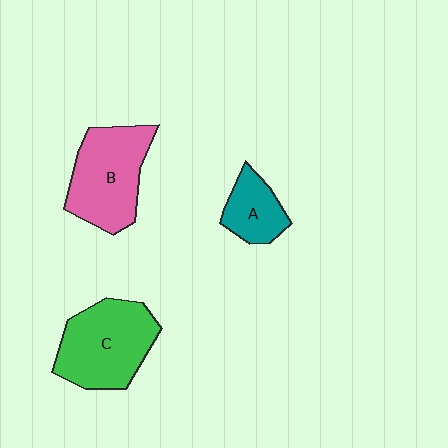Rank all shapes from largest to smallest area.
From largest to smallest: C (green), B (pink), A (teal).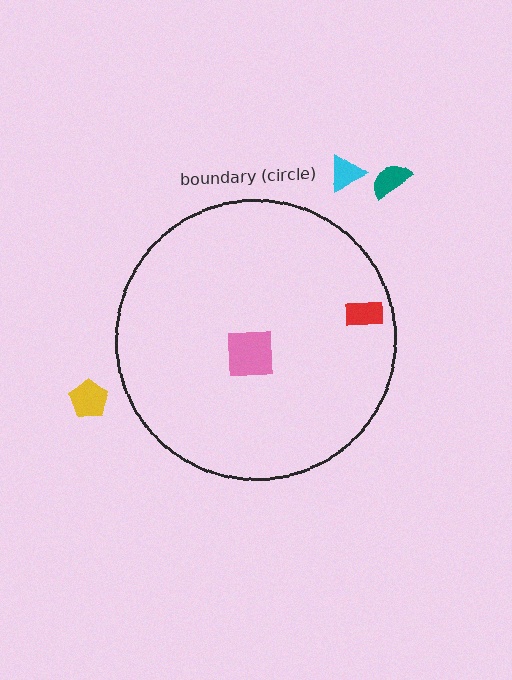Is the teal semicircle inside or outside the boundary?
Outside.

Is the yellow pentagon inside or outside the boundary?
Outside.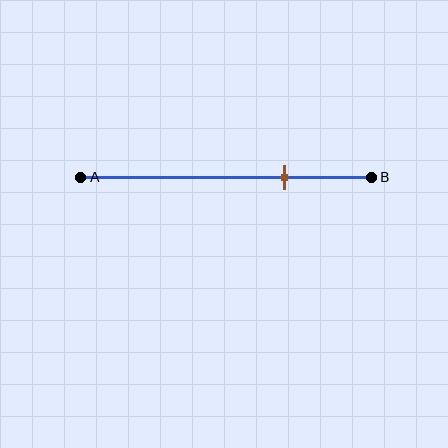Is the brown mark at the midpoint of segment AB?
No, the mark is at about 70% from A, not at the 50% midpoint.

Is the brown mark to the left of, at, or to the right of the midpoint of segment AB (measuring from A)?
The brown mark is to the right of the midpoint of segment AB.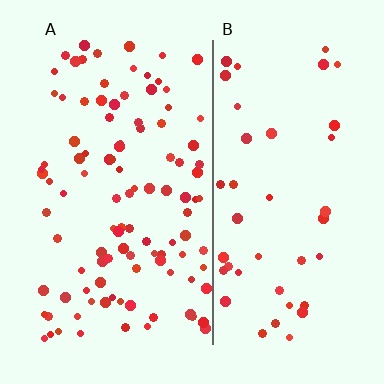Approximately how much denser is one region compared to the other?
Approximately 2.4× — region A over region B.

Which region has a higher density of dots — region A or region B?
A (the left).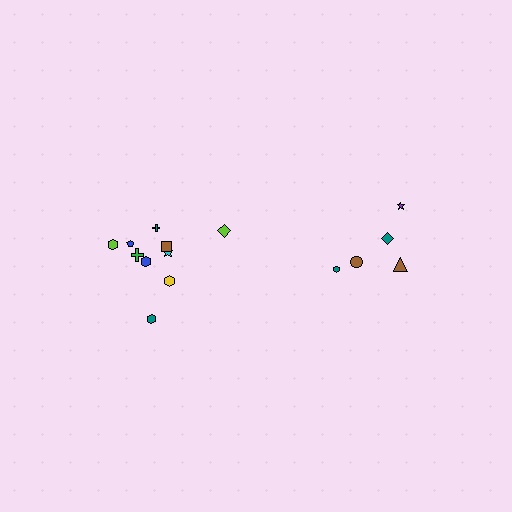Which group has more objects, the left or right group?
The left group.